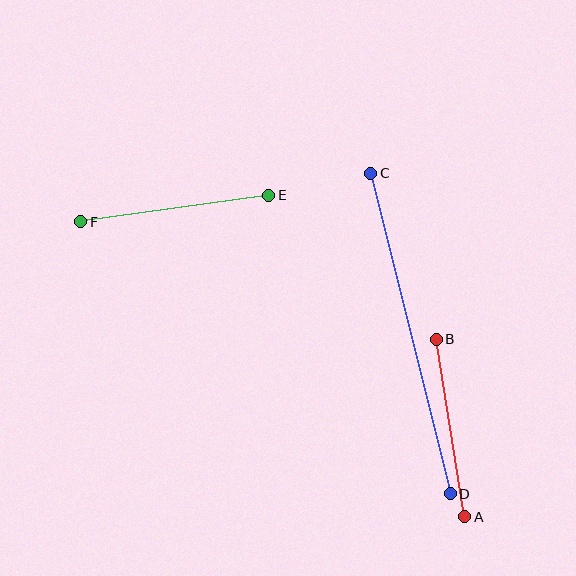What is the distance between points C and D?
The distance is approximately 330 pixels.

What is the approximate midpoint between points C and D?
The midpoint is at approximately (410, 334) pixels.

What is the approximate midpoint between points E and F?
The midpoint is at approximately (175, 209) pixels.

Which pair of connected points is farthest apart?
Points C and D are farthest apart.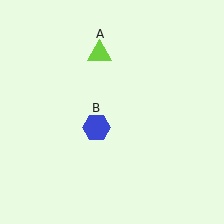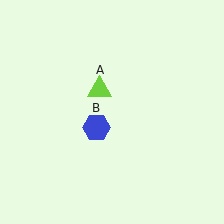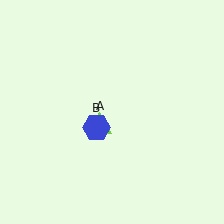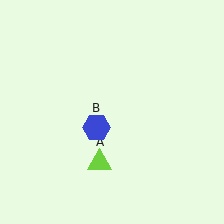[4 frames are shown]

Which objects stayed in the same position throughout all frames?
Blue hexagon (object B) remained stationary.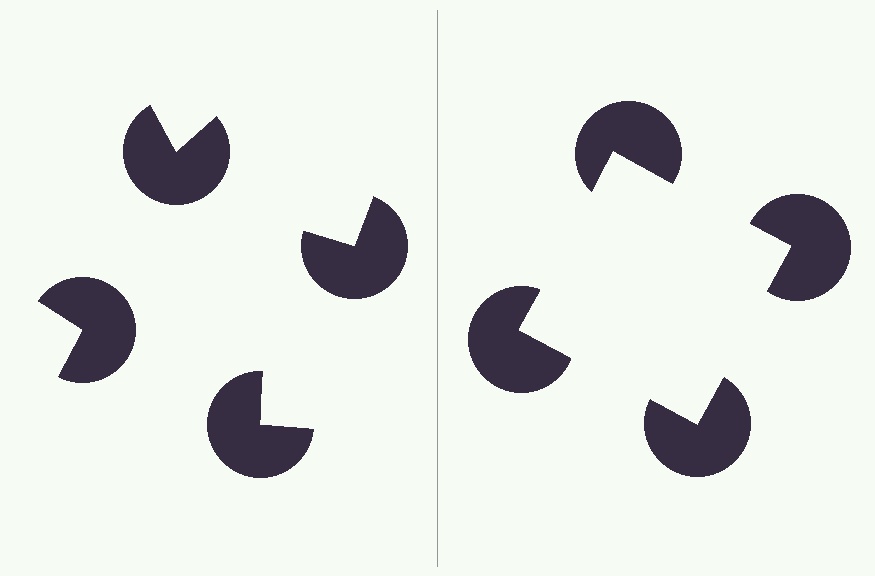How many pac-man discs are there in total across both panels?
8 — 4 on each side.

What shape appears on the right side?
An illusory square.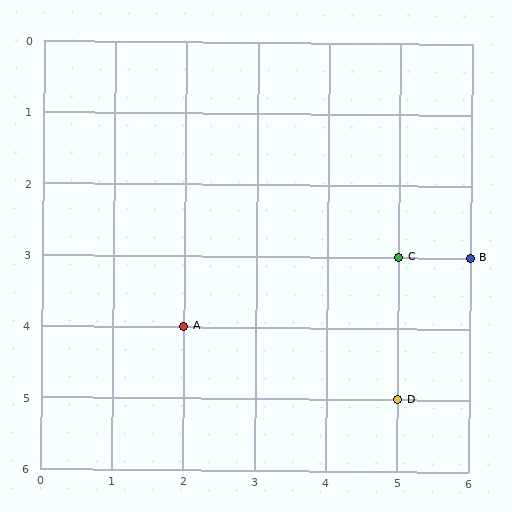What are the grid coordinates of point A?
Point A is at grid coordinates (2, 4).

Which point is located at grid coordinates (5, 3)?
Point C is at (5, 3).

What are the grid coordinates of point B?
Point B is at grid coordinates (6, 3).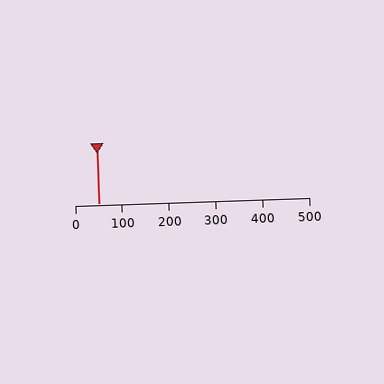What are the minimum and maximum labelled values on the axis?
The axis runs from 0 to 500.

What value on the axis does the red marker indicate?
The marker indicates approximately 50.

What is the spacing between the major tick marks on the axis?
The major ticks are spaced 100 apart.